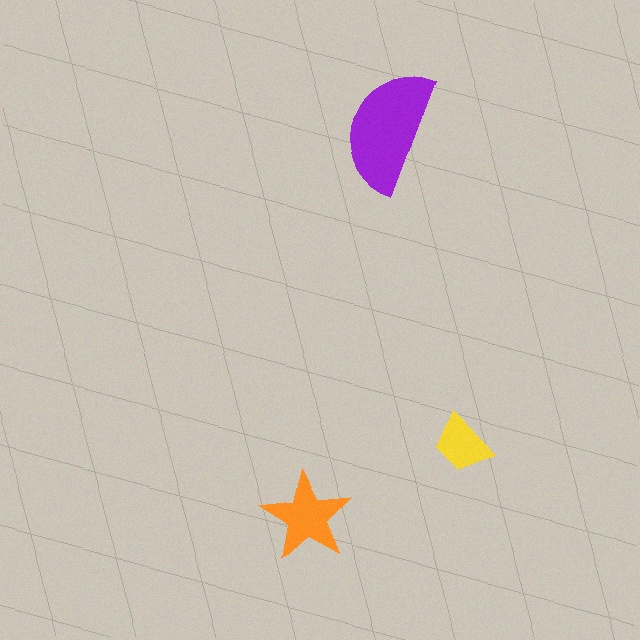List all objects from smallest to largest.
The yellow trapezoid, the orange star, the purple semicircle.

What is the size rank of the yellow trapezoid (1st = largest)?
3rd.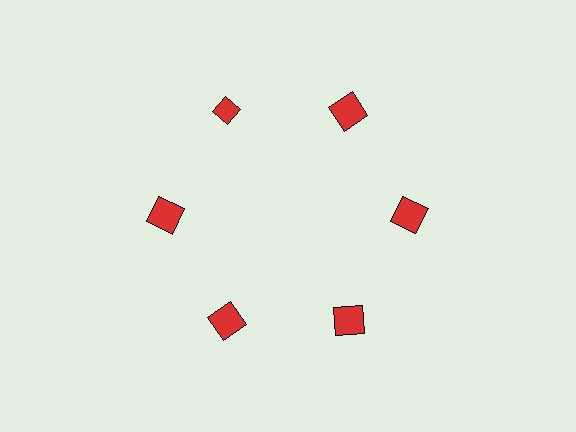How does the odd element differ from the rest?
It has a different shape: diamond instead of square.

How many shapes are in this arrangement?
There are 6 shapes arranged in a ring pattern.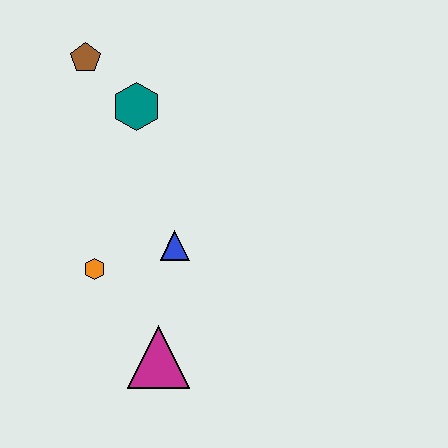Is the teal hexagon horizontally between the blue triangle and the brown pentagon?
Yes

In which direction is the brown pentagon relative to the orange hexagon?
The brown pentagon is above the orange hexagon.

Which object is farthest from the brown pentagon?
The magenta triangle is farthest from the brown pentagon.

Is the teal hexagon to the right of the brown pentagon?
Yes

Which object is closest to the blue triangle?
The orange hexagon is closest to the blue triangle.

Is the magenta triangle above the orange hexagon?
No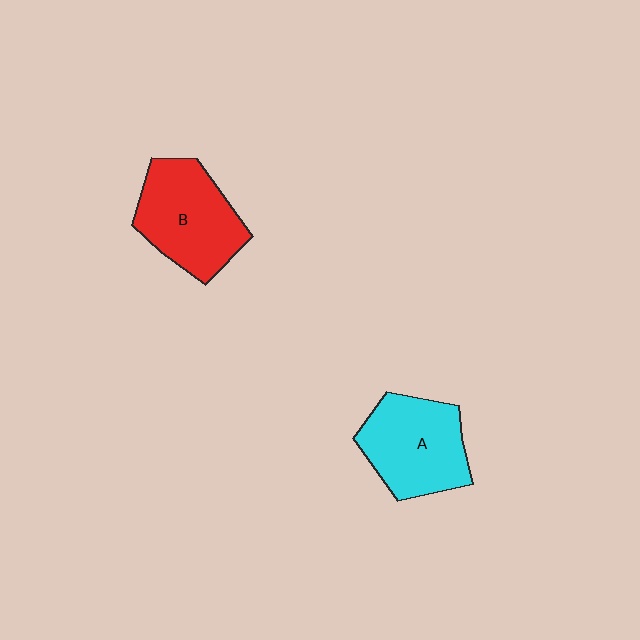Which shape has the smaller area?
Shape A (cyan).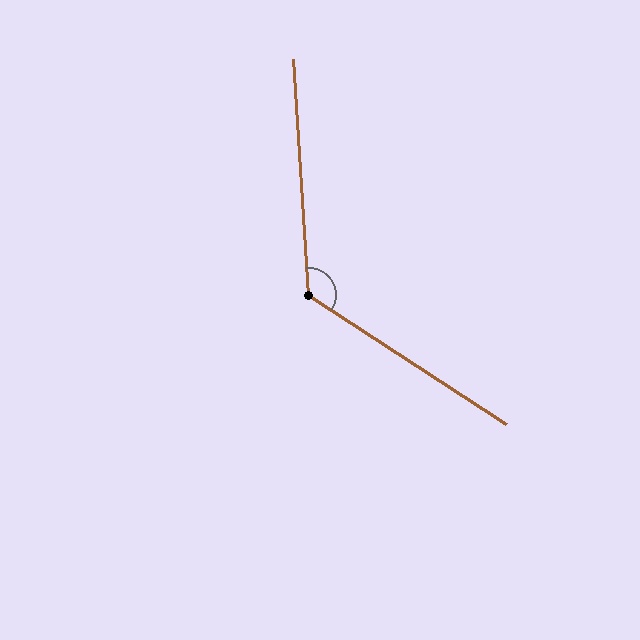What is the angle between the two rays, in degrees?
Approximately 127 degrees.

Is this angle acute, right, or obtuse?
It is obtuse.